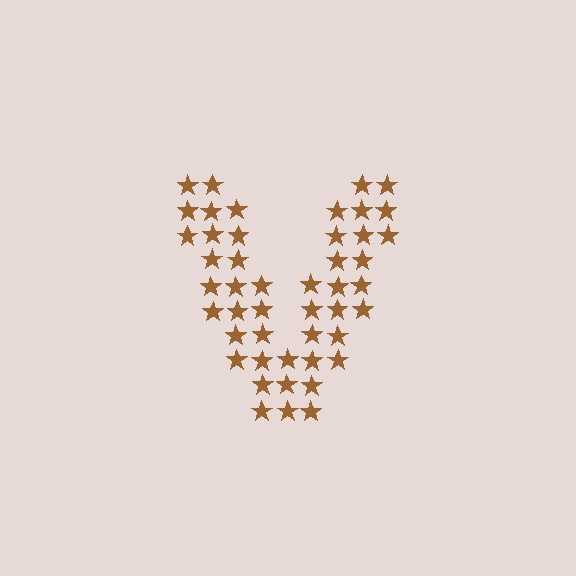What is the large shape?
The large shape is the letter V.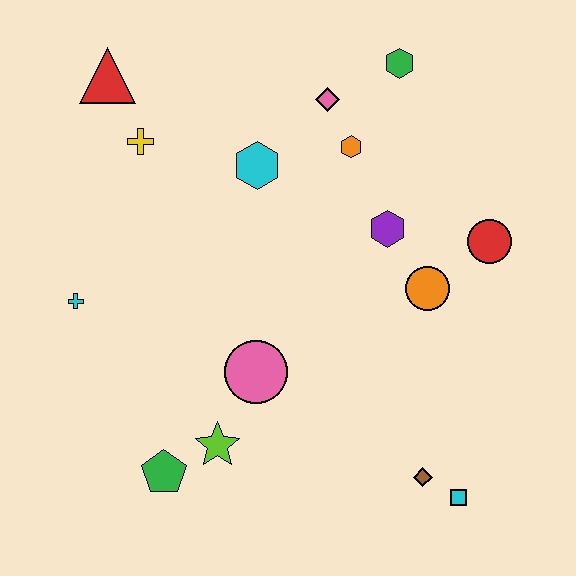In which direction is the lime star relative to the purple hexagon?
The lime star is below the purple hexagon.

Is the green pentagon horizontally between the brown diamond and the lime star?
No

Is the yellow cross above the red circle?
Yes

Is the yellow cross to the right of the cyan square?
No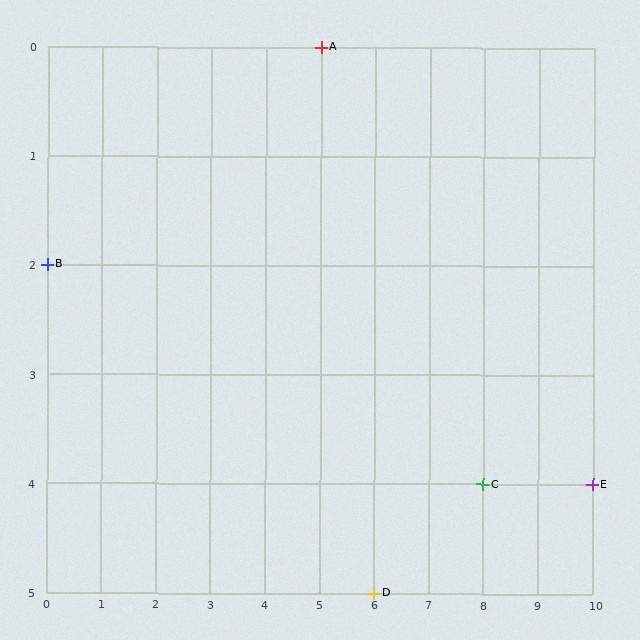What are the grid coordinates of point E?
Point E is at grid coordinates (10, 4).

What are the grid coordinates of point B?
Point B is at grid coordinates (0, 2).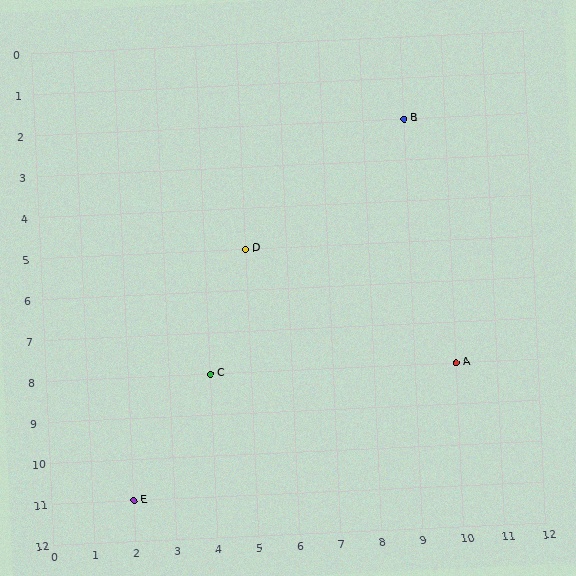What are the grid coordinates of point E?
Point E is at grid coordinates (2, 11).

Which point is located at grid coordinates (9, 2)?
Point B is at (9, 2).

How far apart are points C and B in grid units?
Points C and B are 5 columns and 6 rows apart (about 7.8 grid units diagonally).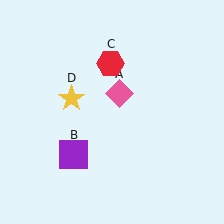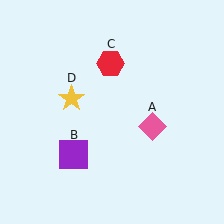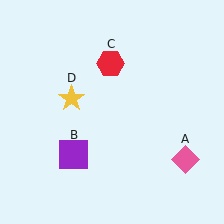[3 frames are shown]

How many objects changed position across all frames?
1 object changed position: pink diamond (object A).